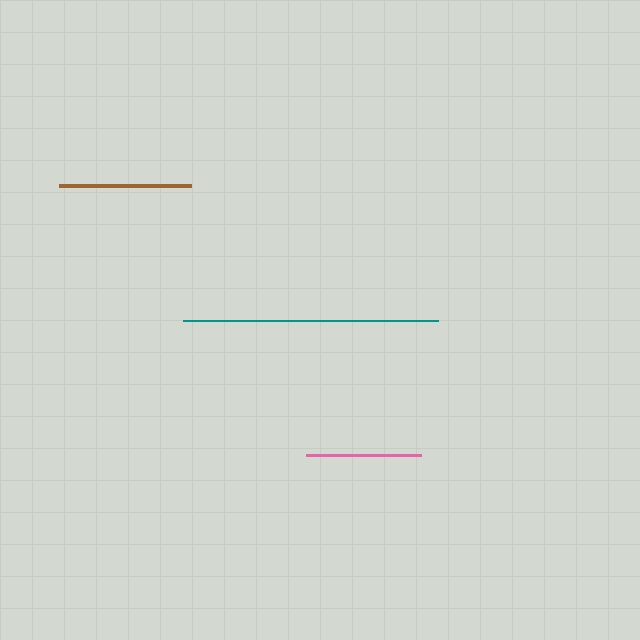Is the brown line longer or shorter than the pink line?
The brown line is longer than the pink line.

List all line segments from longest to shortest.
From longest to shortest: teal, brown, pink.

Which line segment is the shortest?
The pink line is the shortest at approximately 114 pixels.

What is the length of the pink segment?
The pink segment is approximately 114 pixels long.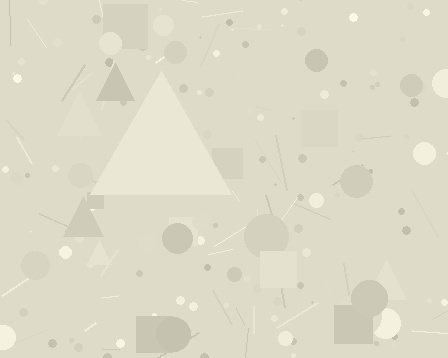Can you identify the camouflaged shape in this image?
The camouflaged shape is a triangle.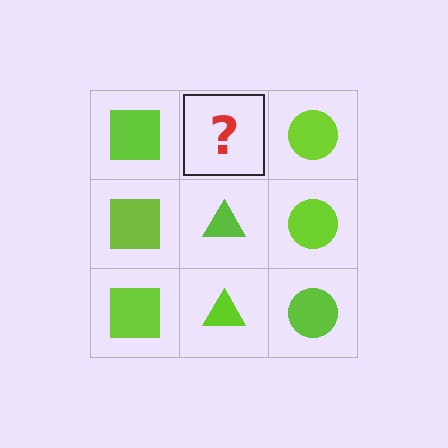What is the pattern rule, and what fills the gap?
The rule is that each column has a consistent shape. The gap should be filled with a lime triangle.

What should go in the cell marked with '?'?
The missing cell should contain a lime triangle.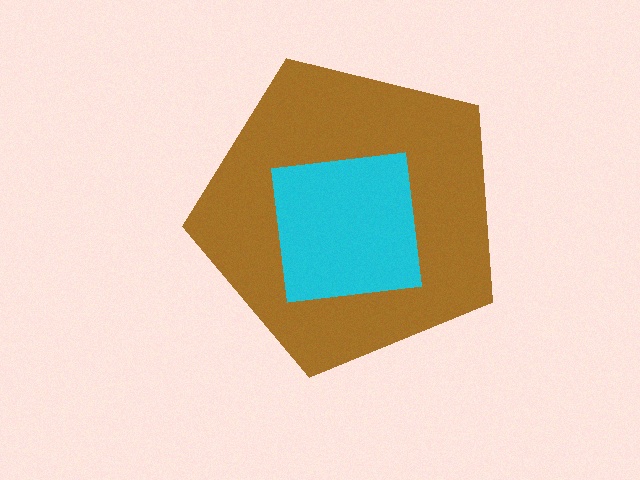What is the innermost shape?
The cyan square.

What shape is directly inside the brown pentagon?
The cyan square.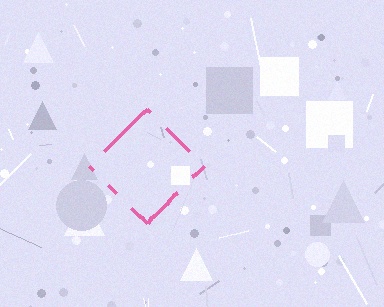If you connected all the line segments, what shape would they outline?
They would outline a diamond.